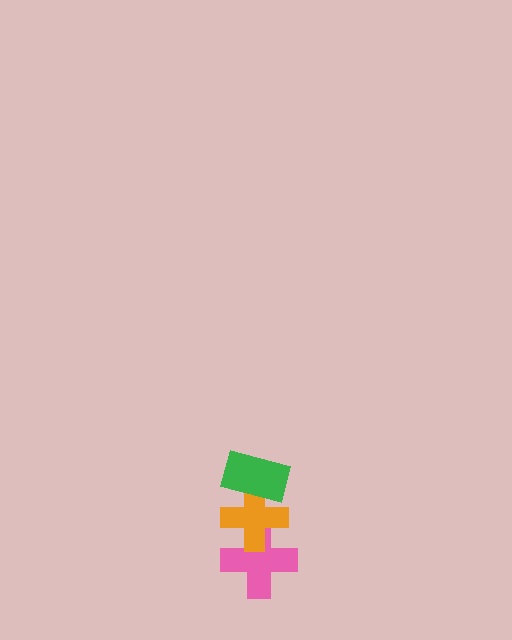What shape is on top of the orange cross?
The green rectangle is on top of the orange cross.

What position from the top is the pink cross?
The pink cross is 3rd from the top.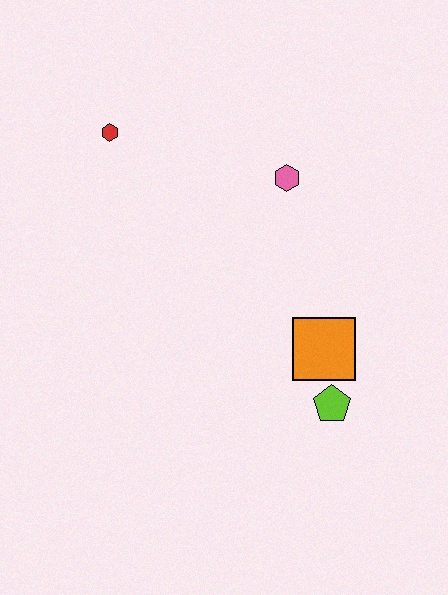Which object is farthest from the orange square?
The red hexagon is farthest from the orange square.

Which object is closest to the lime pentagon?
The orange square is closest to the lime pentagon.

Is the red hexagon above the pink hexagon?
Yes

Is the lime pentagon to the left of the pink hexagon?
No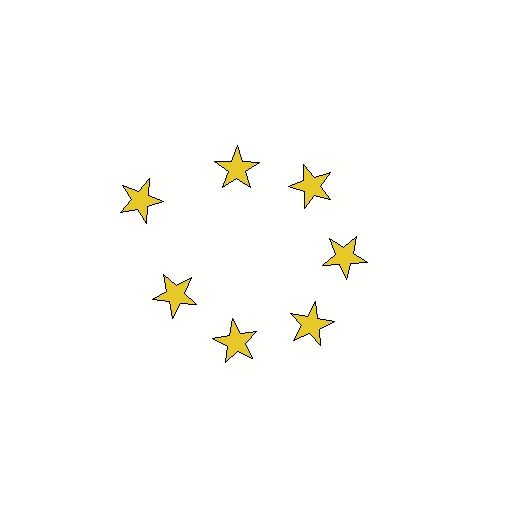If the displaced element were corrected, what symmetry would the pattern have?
It would have 7-fold rotational symmetry — the pattern would map onto itself every 51 degrees.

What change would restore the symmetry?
The symmetry would be restored by moving it inward, back onto the ring so that all 7 stars sit at equal angles and equal distance from the center.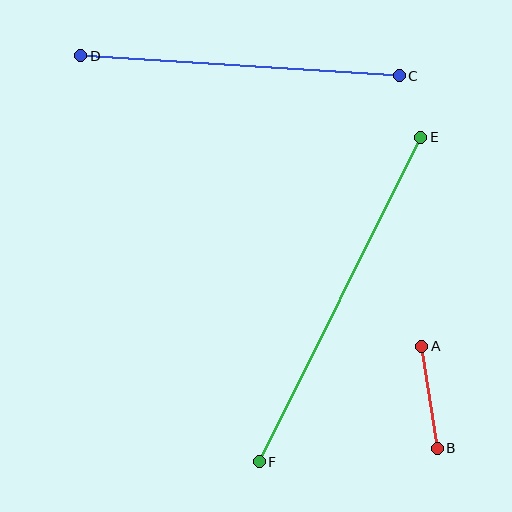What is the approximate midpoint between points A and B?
The midpoint is at approximately (430, 397) pixels.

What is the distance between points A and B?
The distance is approximately 103 pixels.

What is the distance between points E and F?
The distance is approximately 362 pixels.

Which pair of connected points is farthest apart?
Points E and F are farthest apart.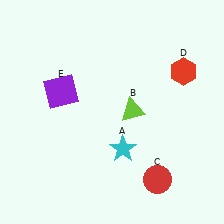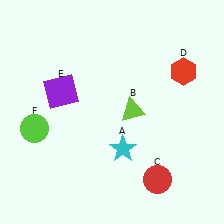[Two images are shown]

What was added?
A lime circle (F) was added in Image 2.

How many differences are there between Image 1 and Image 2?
There is 1 difference between the two images.